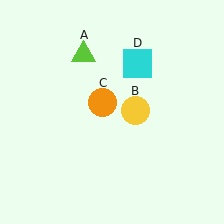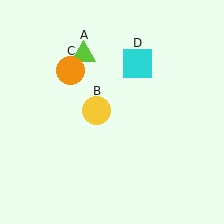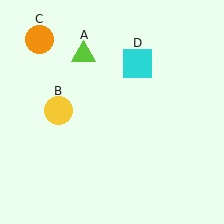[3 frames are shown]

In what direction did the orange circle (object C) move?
The orange circle (object C) moved up and to the left.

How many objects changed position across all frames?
2 objects changed position: yellow circle (object B), orange circle (object C).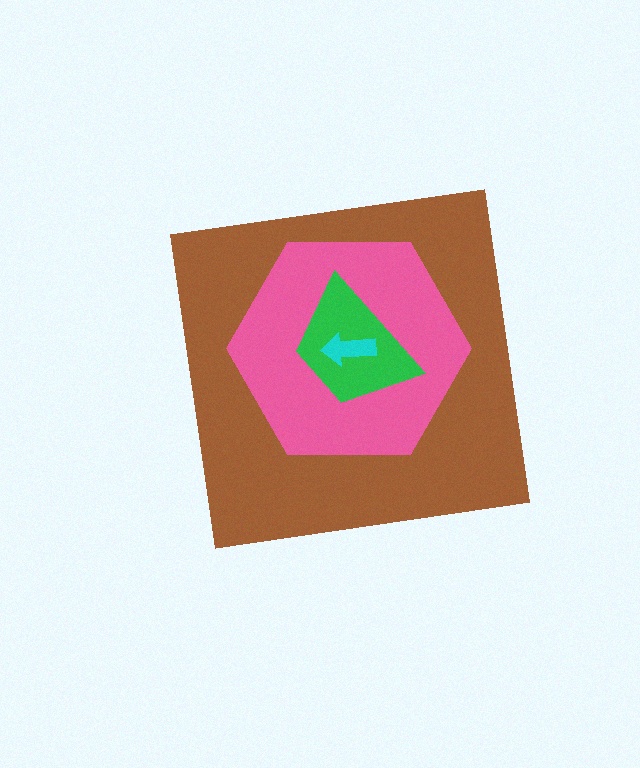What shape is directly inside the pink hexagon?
The green trapezoid.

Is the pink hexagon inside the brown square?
Yes.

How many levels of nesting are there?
4.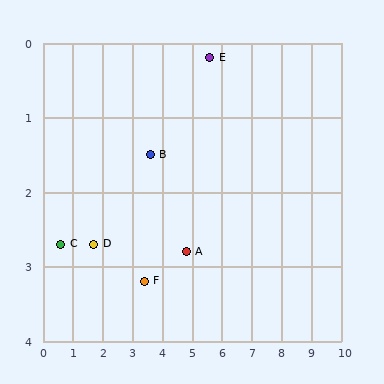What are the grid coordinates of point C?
Point C is at approximately (0.6, 2.7).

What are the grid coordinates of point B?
Point B is at approximately (3.6, 1.5).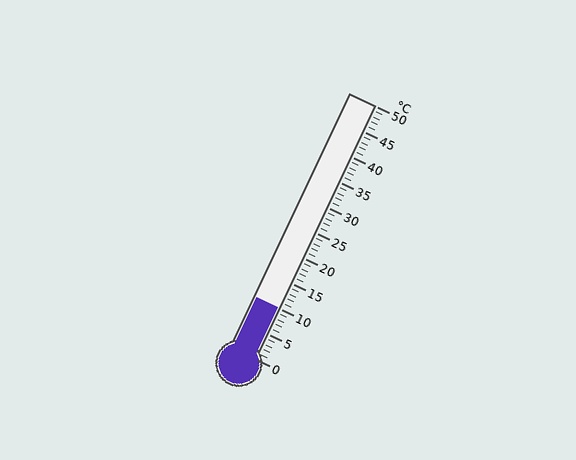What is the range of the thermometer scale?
The thermometer scale ranges from 0°C to 50°C.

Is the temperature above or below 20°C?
The temperature is below 20°C.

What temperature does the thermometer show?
The thermometer shows approximately 10°C.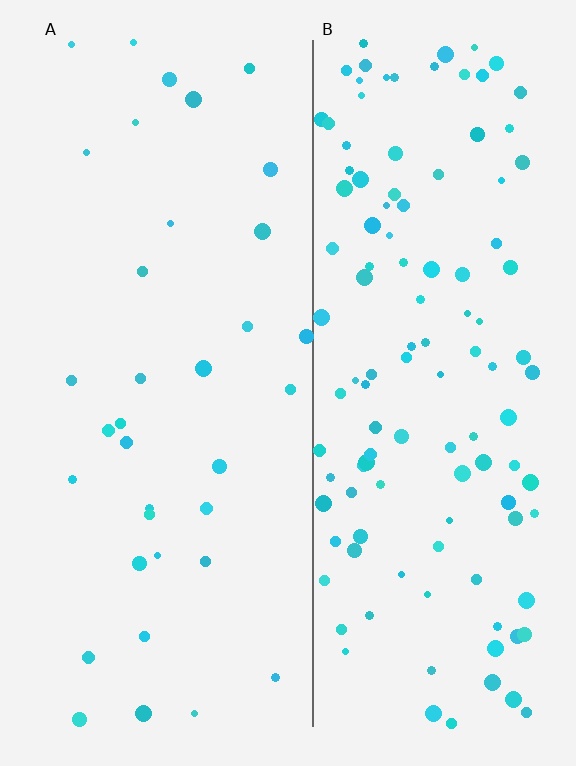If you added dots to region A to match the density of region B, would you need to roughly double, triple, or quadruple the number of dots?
Approximately quadruple.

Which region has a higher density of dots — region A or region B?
B (the right).